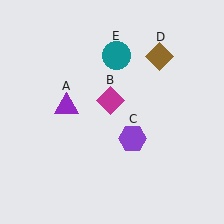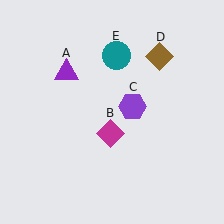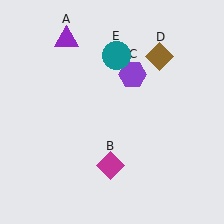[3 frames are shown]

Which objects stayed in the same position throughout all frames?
Brown diamond (object D) and teal circle (object E) remained stationary.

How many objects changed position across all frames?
3 objects changed position: purple triangle (object A), magenta diamond (object B), purple hexagon (object C).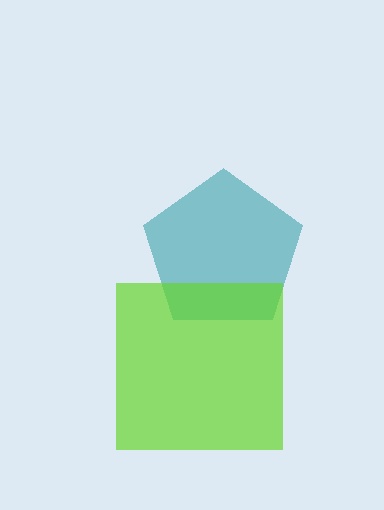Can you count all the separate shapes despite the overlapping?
Yes, there are 2 separate shapes.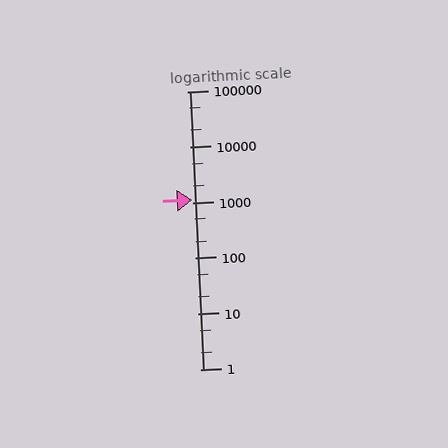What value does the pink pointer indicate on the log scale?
The pointer indicates approximately 1100.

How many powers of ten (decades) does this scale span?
The scale spans 5 decades, from 1 to 100000.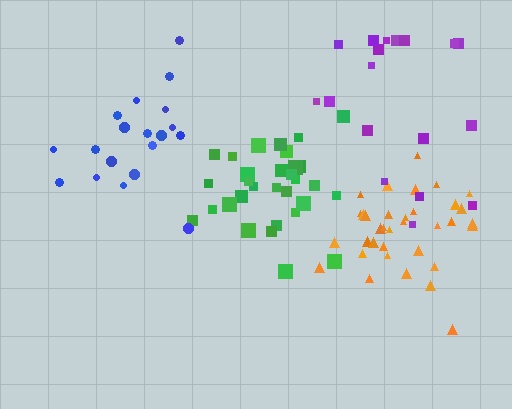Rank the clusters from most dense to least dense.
green, orange, blue, purple.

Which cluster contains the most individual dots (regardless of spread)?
Orange (35).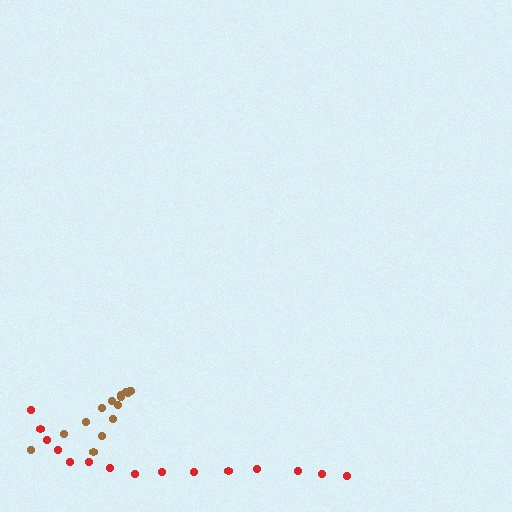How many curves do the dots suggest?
There are 2 distinct paths.